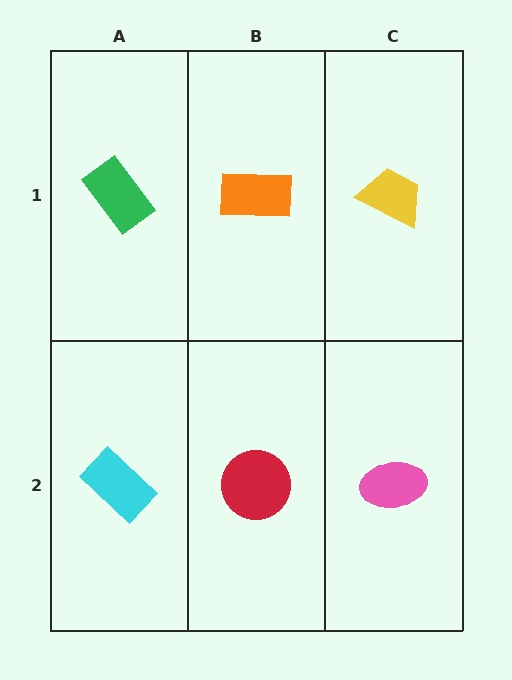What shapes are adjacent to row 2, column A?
A green rectangle (row 1, column A), a red circle (row 2, column B).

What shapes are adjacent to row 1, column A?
A cyan rectangle (row 2, column A), an orange rectangle (row 1, column B).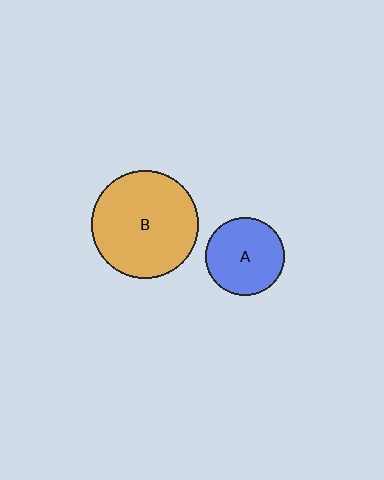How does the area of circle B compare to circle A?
Approximately 1.9 times.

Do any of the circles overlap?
No, none of the circles overlap.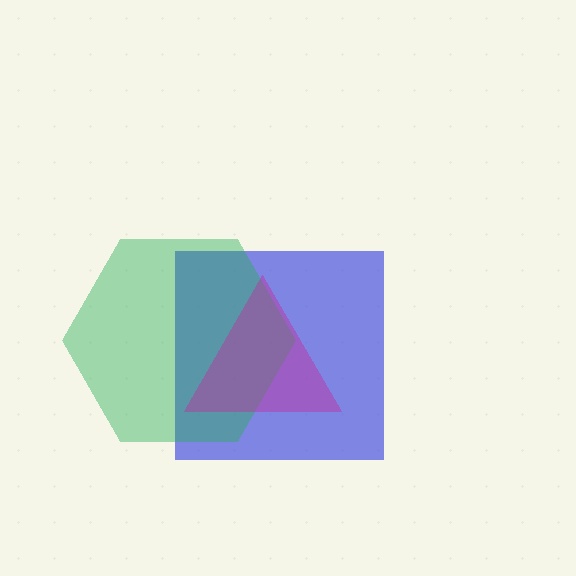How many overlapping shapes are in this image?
There are 3 overlapping shapes in the image.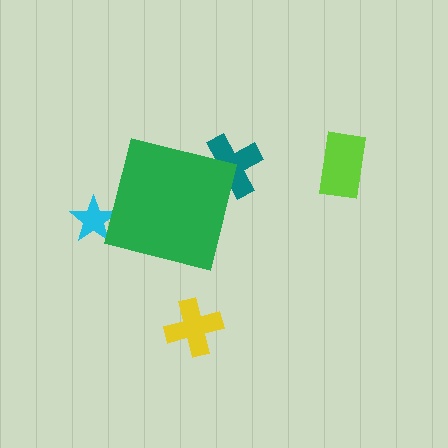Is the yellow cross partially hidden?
No, the yellow cross is fully visible.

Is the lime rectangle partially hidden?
No, the lime rectangle is fully visible.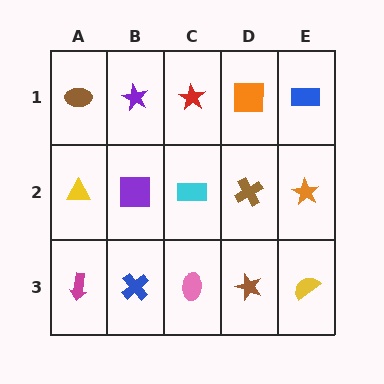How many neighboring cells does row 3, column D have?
3.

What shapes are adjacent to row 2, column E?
A blue rectangle (row 1, column E), a yellow semicircle (row 3, column E), a brown cross (row 2, column D).